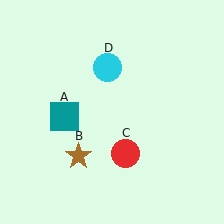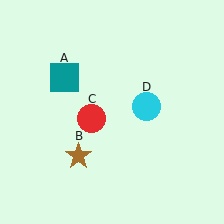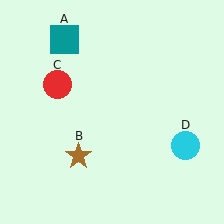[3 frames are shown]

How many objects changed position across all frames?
3 objects changed position: teal square (object A), red circle (object C), cyan circle (object D).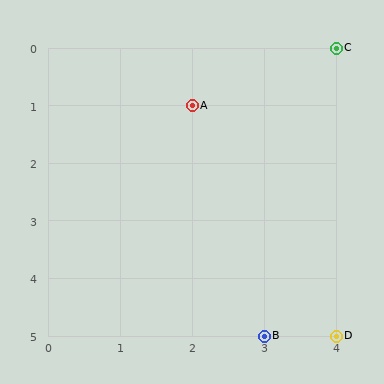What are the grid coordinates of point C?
Point C is at grid coordinates (4, 0).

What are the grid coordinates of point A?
Point A is at grid coordinates (2, 1).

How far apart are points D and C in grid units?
Points D and C are 5 rows apart.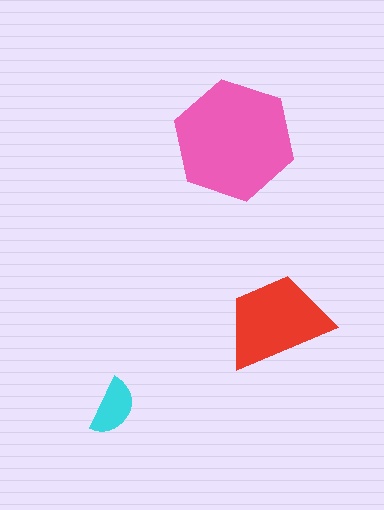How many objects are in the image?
There are 3 objects in the image.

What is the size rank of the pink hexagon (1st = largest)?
1st.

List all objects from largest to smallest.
The pink hexagon, the red trapezoid, the cyan semicircle.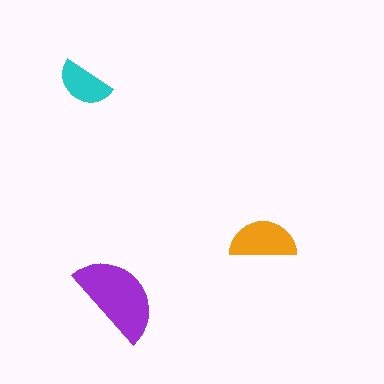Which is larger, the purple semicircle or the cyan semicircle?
The purple one.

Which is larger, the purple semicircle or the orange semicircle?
The purple one.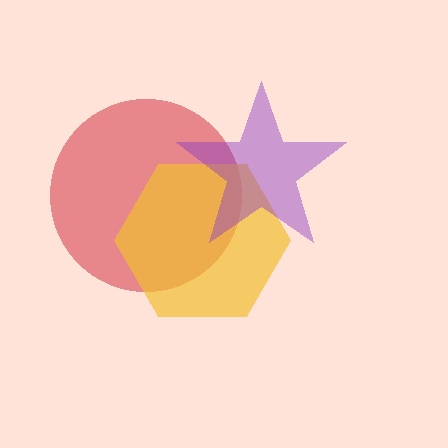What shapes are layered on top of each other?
The layered shapes are: a red circle, a yellow hexagon, a purple star.